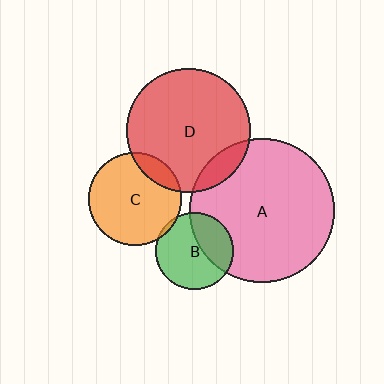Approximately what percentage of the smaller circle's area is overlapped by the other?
Approximately 5%.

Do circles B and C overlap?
Yes.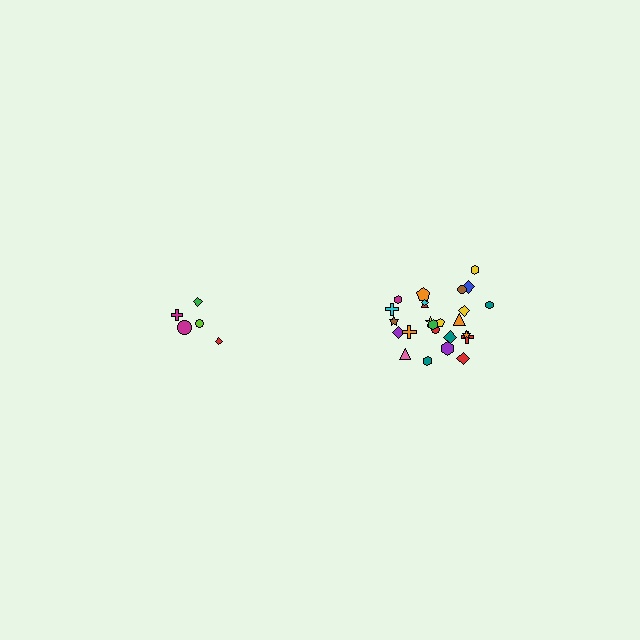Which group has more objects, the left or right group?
The right group.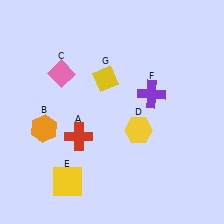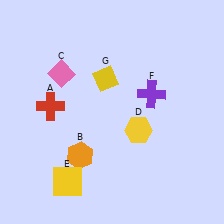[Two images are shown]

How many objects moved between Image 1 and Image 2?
2 objects moved between the two images.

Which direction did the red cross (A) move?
The red cross (A) moved up.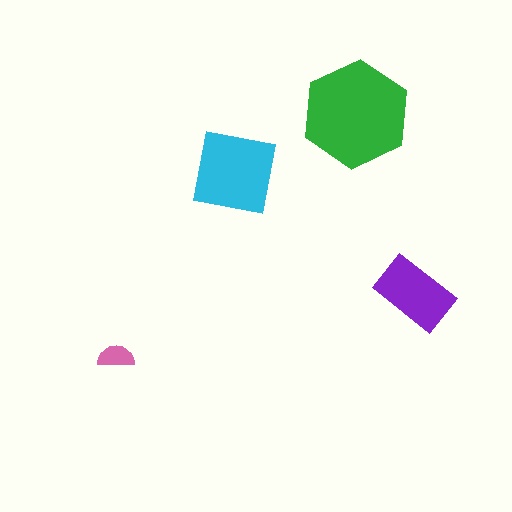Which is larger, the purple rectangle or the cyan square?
The cyan square.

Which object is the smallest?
The pink semicircle.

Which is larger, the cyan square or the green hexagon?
The green hexagon.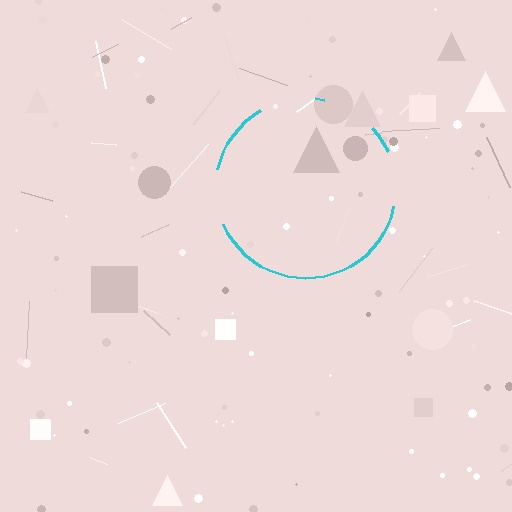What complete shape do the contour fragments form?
The contour fragments form a circle.